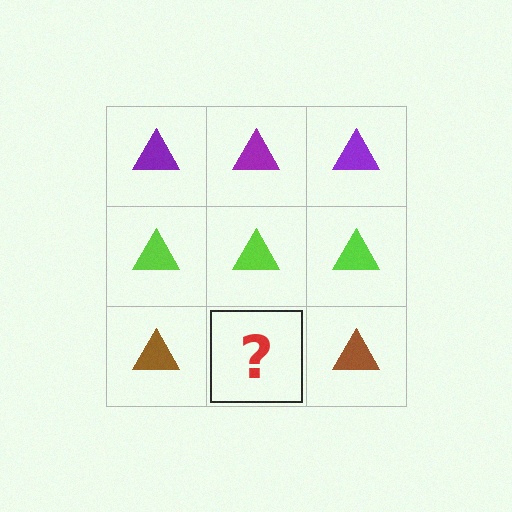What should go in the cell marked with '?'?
The missing cell should contain a brown triangle.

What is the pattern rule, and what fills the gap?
The rule is that each row has a consistent color. The gap should be filled with a brown triangle.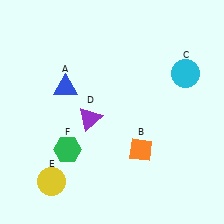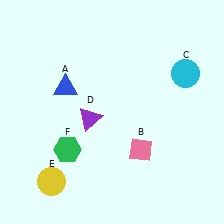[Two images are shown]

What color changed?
The diamond (B) changed from orange in Image 1 to pink in Image 2.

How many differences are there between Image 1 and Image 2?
There is 1 difference between the two images.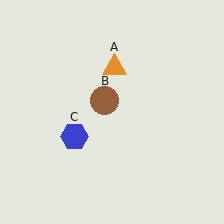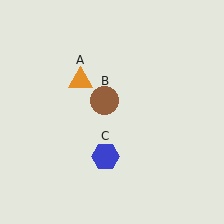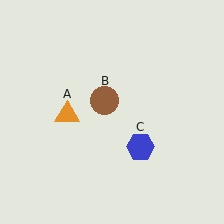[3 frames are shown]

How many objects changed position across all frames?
2 objects changed position: orange triangle (object A), blue hexagon (object C).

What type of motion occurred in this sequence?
The orange triangle (object A), blue hexagon (object C) rotated counterclockwise around the center of the scene.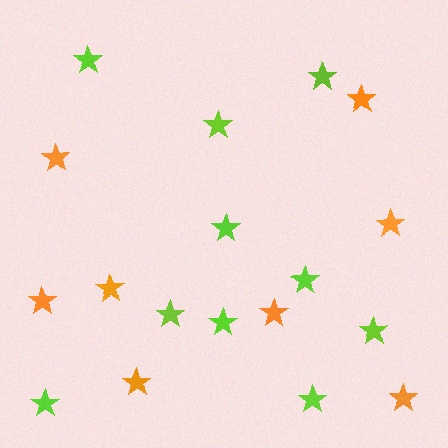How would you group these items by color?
There are 2 groups: one group of orange stars (8) and one group of lime stars (10).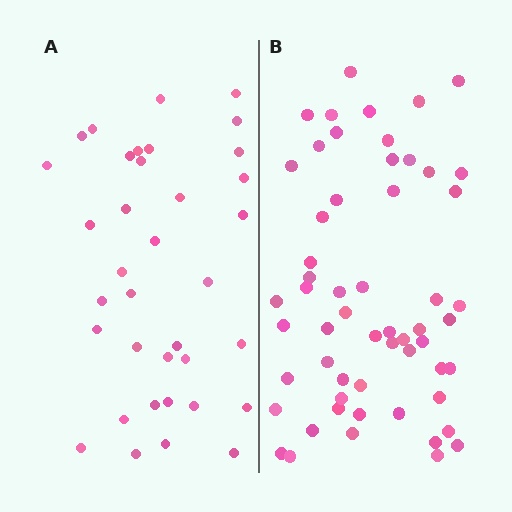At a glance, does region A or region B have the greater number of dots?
Region B (the right region) has more dots.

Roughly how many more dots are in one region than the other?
Region B has approximately 20 more dots than region A.